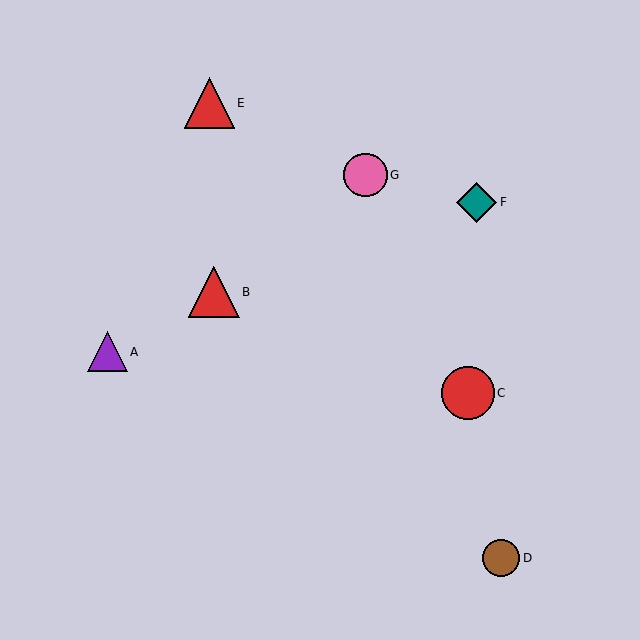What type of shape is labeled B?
Shape B is a red triangle.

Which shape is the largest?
The red circle (labeled C) is the largest.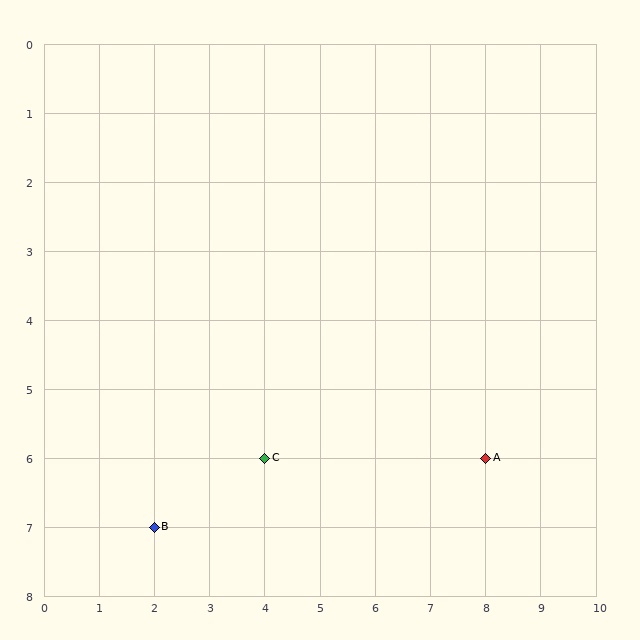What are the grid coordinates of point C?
Point C is at grid coordinates (4, 6).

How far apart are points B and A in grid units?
Points B and A are 6 columns and 1 row apart (about 6.1 grid units diagonally).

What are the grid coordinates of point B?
Point B is at grid coordinates (2, 7).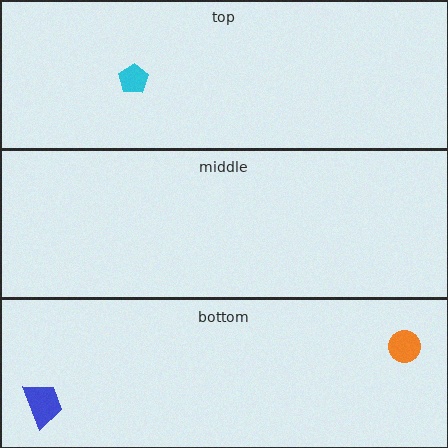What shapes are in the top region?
The cyan pentagon.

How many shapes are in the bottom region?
2.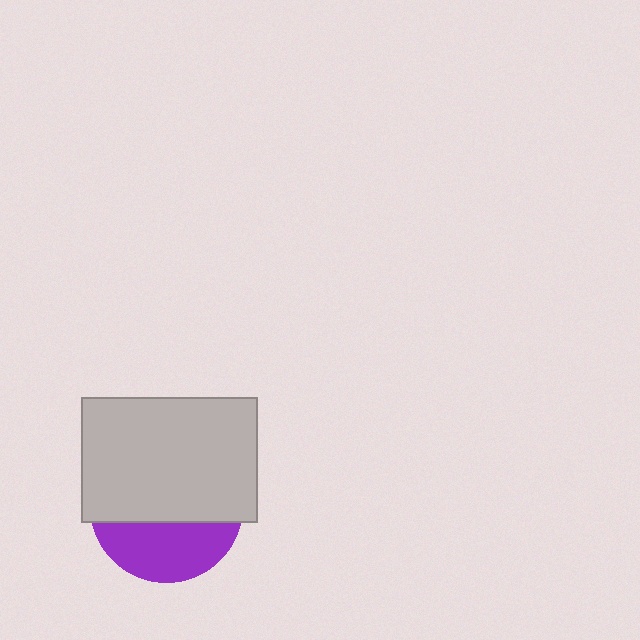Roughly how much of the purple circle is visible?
A small part of it is visible (roughly 36%).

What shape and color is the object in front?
The object in front is a light gray rectangle.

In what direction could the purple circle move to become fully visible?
The purple circle could move down. That would shift it out from behind the light gray rectangle entirely.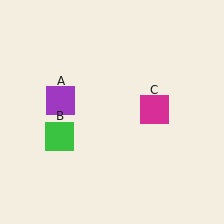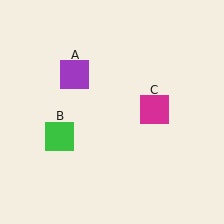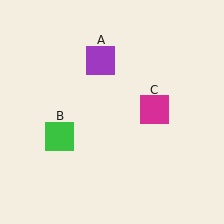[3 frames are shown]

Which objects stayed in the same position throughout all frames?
Green square (object B) and magenta square (object C) remained stationary.